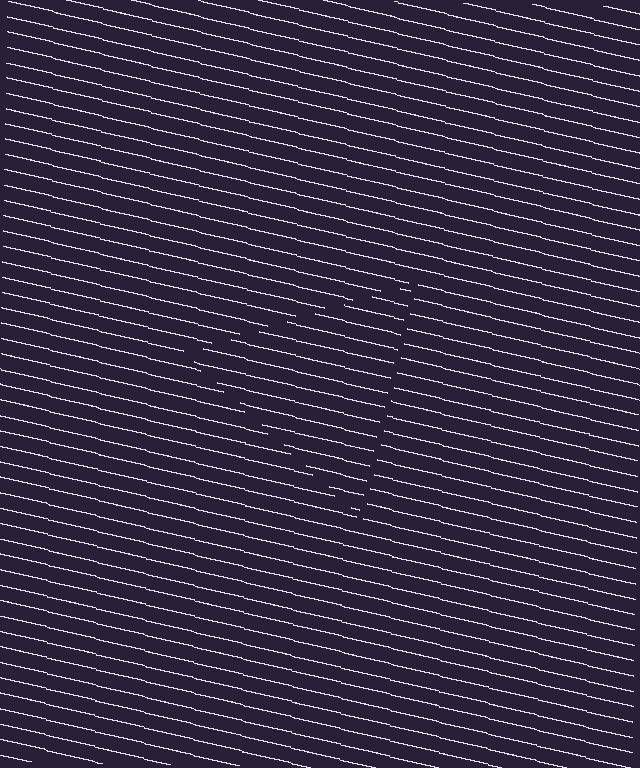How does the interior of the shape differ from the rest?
The interior of the shape contains the same grating, shifted by half a period — the contour is defined by the phase discontinuity where line-ends from the inner and outer gratings abut.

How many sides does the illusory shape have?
3 sides — the line-ends trace a triangle.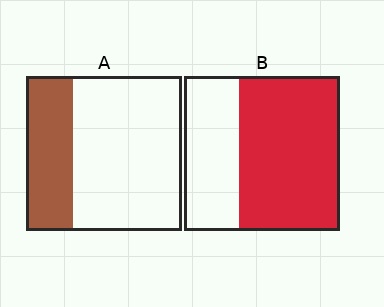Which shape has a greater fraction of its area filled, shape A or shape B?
Shape B.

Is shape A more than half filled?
No.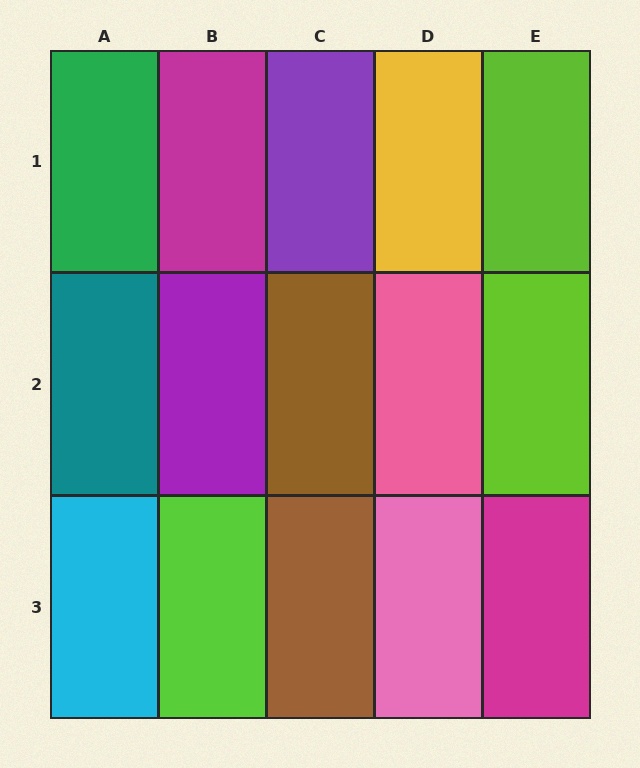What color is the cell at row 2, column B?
Purple.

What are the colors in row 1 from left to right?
Green, magenta, purple, yellow, lime.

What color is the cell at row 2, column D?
Pink.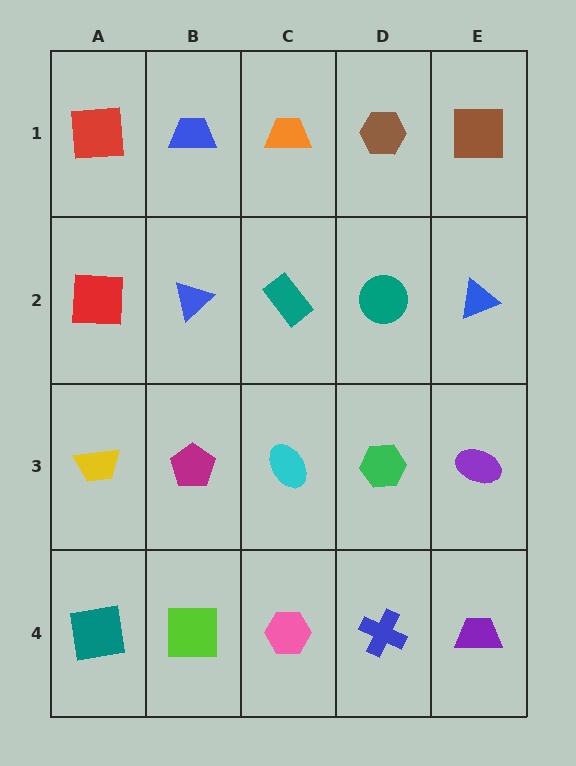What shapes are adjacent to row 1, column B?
A blue triangle (row 2, column B), a red square (row 1, column A), an orange trapezoid (row 1, column C).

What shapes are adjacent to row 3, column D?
A teal circle (row 2, column D), a blue cross (row 4, column D), a cyan ellipse (row 3, column C), a purple ellipse (row 3, column E).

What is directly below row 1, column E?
A blue triangle.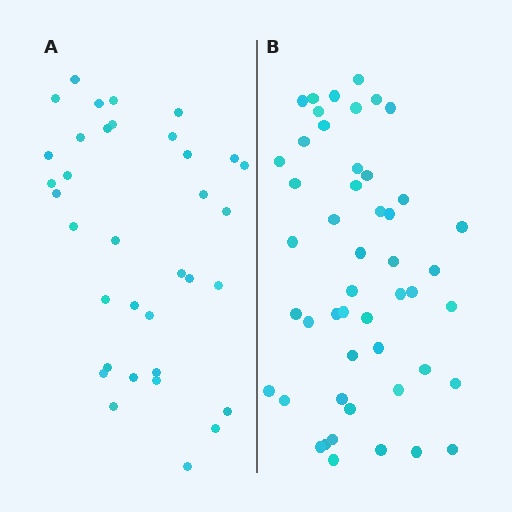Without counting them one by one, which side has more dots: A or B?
Region B (the right region) has more dots.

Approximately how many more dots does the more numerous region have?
Region B has approximately 15 more dots than region A.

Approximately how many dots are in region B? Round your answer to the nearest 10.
About 50 dots. (The exact count is 49, which rounds to 50.)